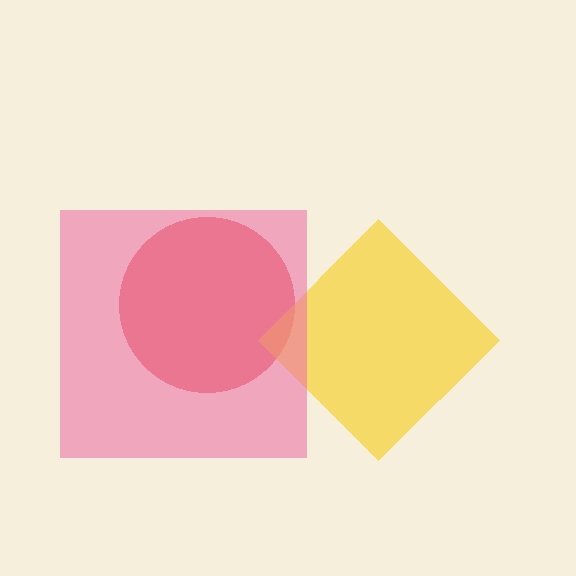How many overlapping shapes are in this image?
There are 3 overlapping shapes in the image.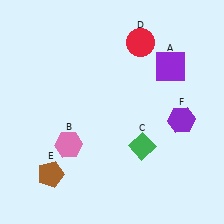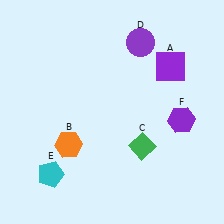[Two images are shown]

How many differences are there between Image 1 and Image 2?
There are 3 differences between the two images.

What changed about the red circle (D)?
In Image 1, D is red. In Image 2, it changed to purple.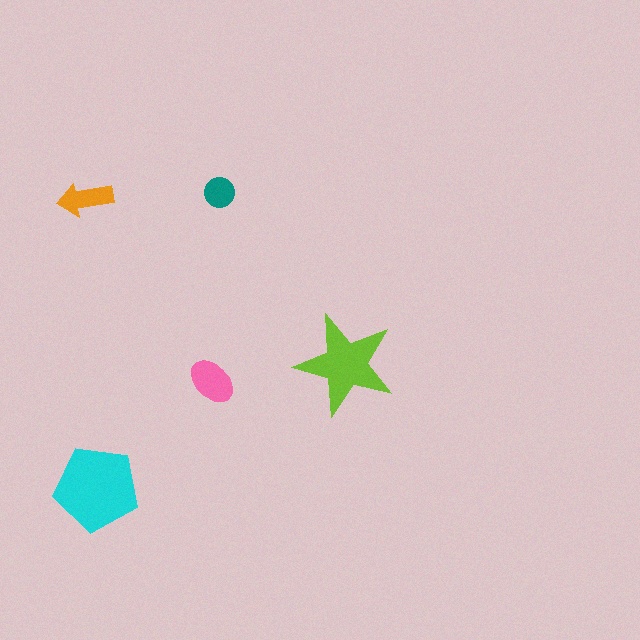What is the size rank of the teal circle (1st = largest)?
5th.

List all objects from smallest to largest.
The teal circle, the orange arrow, the pink ellipse, the lime star, the cyan pentagon.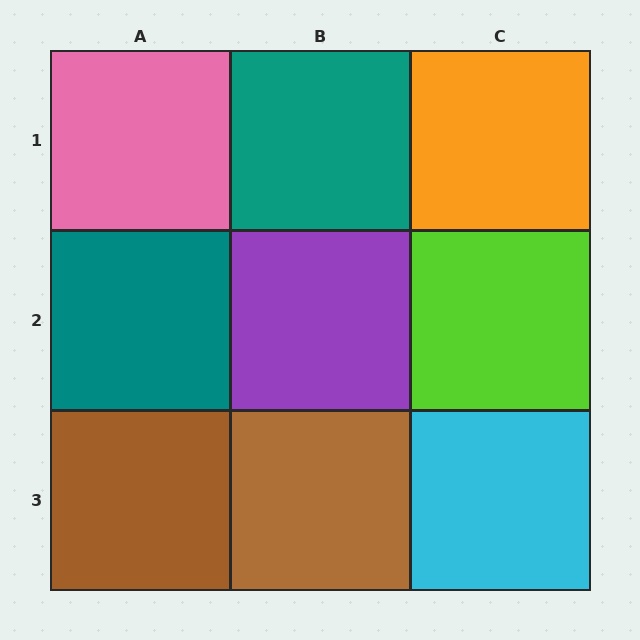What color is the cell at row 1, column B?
Teal.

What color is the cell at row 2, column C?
Lime.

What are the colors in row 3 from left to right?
Brown, brown, cyan.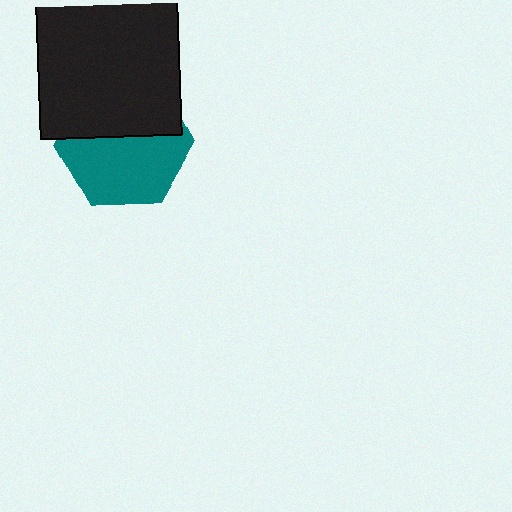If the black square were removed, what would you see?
You would see the complete teal hexagon.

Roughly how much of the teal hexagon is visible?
About half of it is visible (roughly 56%).